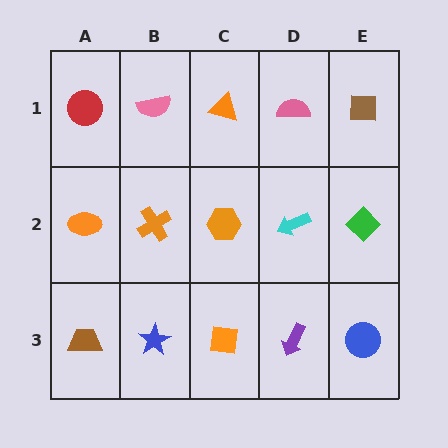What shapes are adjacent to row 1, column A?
An orange ellipse (row 2, column A), a pink semicircle (row 1, column B).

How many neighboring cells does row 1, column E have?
2.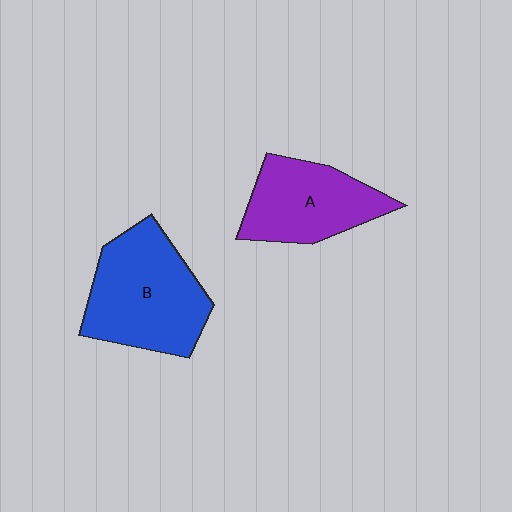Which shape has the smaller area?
Shape A (purple).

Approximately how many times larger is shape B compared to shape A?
Approximately 1.3 times.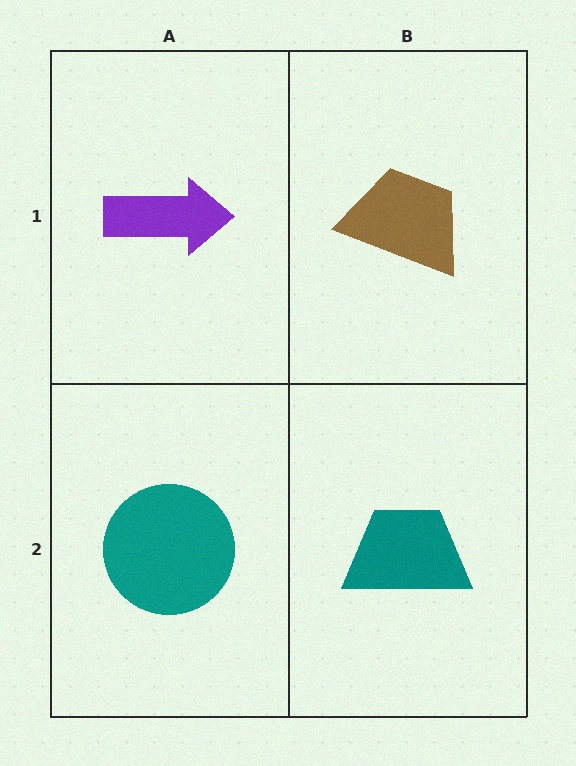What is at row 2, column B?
A teal trapezoid.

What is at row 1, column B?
A brown trapezoid.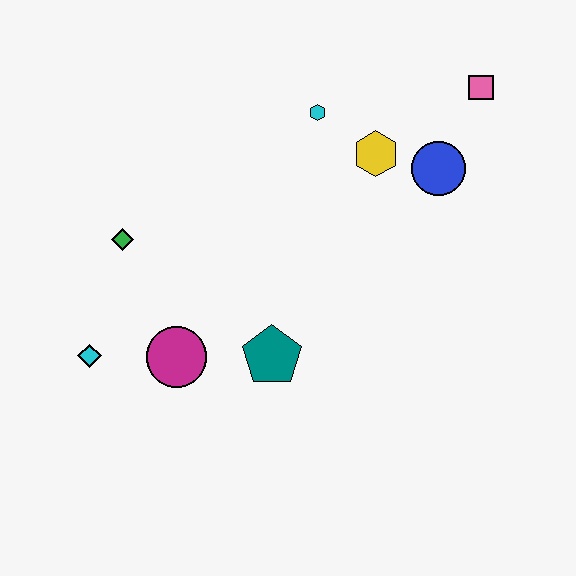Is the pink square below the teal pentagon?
No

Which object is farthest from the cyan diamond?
The pink square is farthest from the cyan diamond.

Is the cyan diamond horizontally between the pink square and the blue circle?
No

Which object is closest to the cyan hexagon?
The yellow hexagon is closest to the cyan hexagon.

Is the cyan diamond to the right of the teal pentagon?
No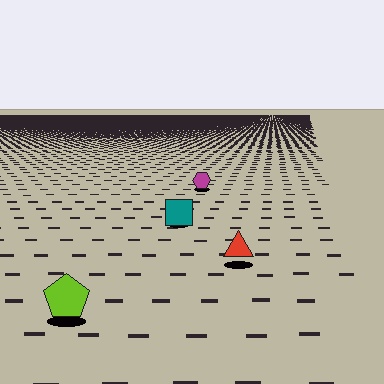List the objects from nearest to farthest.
From nearest to farthest: the lime pentagon, the red triangle, the teal square, the magenta hexagon.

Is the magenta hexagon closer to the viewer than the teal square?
No. The teal square is closer — you can tell from the texture gradient: the ground texture is coarser near it.